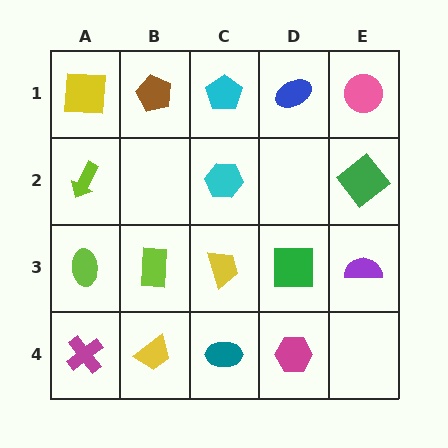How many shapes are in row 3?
5 shapes.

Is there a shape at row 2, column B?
No, that cell is empty.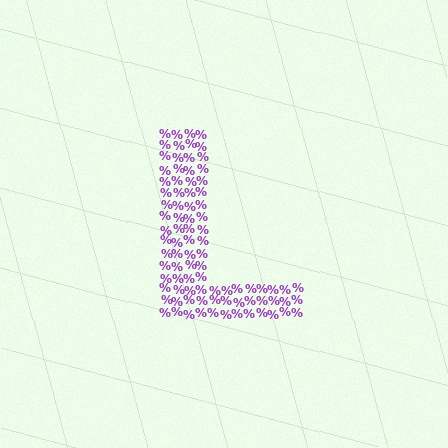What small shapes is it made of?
It is made of small percent signs.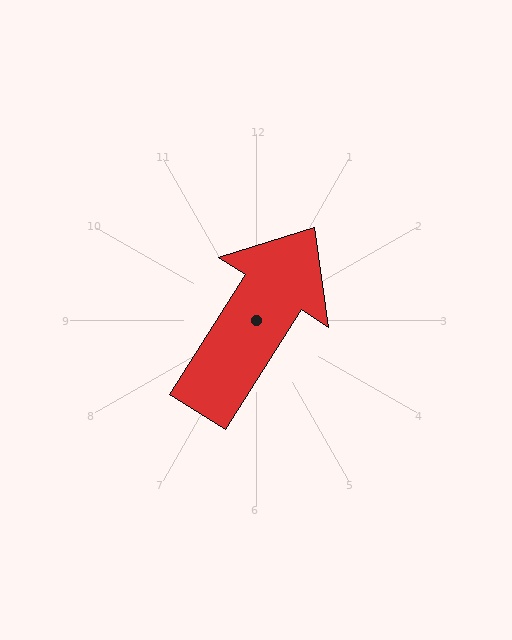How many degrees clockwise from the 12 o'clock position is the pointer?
Approximately 32 degrees.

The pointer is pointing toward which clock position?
Roughly 1 o'clock.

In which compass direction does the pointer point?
Northeast.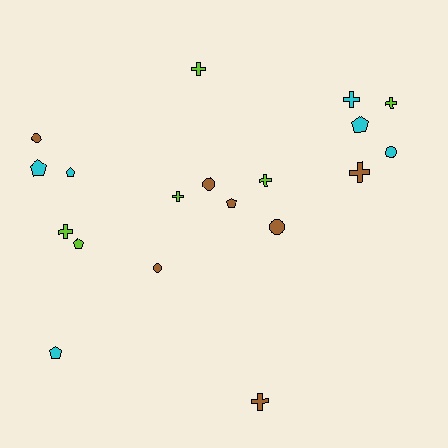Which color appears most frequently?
Brown, with 7 objects.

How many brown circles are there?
There are 4 brown circles.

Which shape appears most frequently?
Cross, with 8 objects.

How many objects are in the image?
There are 19 objects.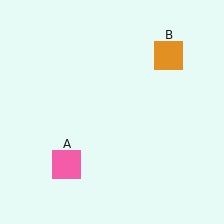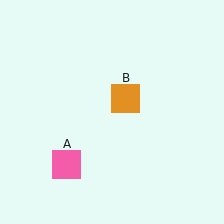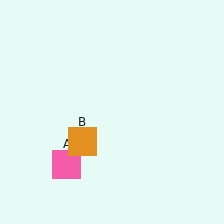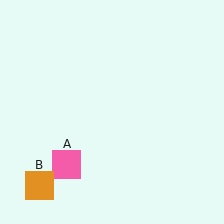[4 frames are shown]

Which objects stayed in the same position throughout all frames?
Pink square (object A) remained stationary.